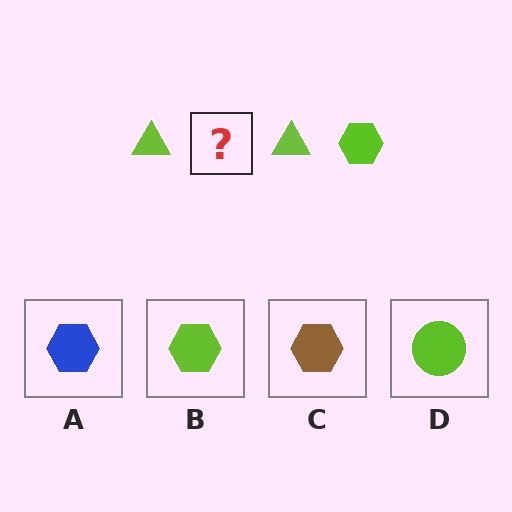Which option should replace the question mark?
Option B.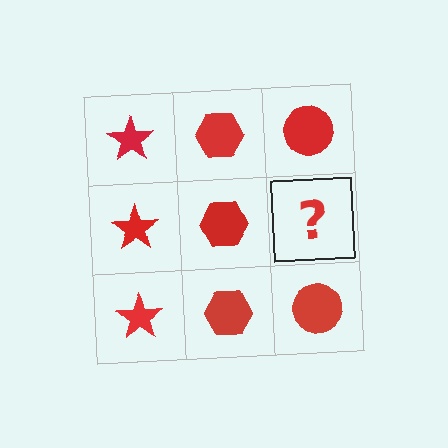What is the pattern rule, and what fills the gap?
The rule is that each column has a consistent shape. The gap should be filled with a red circle.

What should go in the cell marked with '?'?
The missing cell should contain a red circle.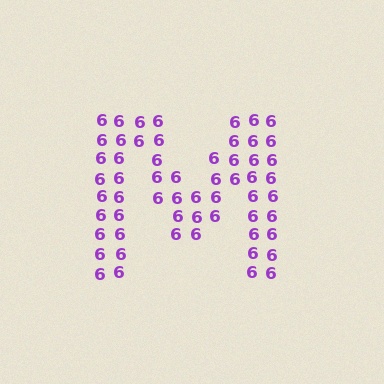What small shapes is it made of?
It is made of small digit 6's.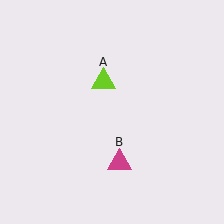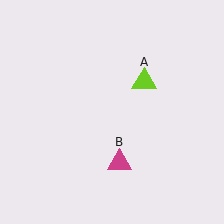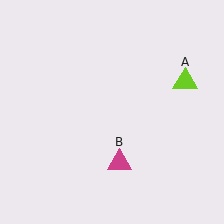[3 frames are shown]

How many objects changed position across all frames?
1 object changed position: lime triangle (object A).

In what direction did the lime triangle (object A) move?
The lime triangle (object A) moved right.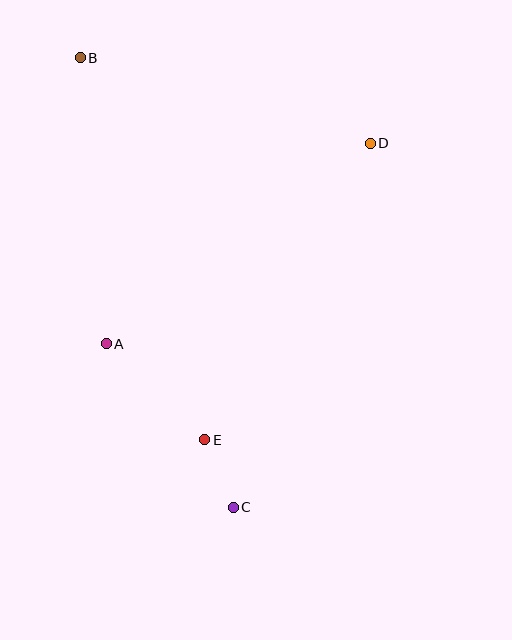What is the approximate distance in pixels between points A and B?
The distance between A and B is approximately 287 pixels.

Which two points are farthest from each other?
Points B and C are farthest from each other.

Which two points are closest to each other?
Points C and E are closest to each other.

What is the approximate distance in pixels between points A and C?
The distance between A and C is approximately 207 pixels.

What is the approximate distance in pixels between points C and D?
The distance between C and D is approximately 389 pixels.